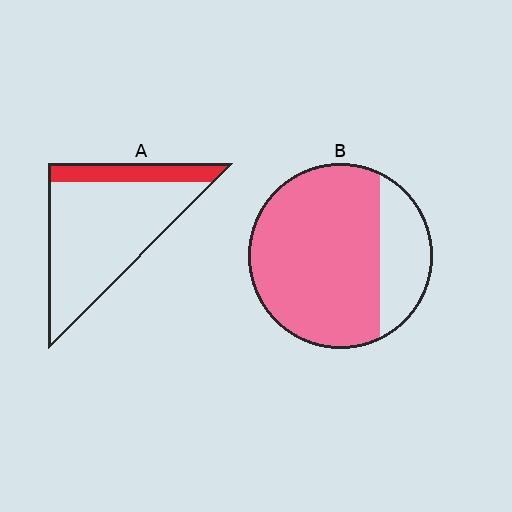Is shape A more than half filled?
No.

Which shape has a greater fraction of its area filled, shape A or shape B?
Shape B.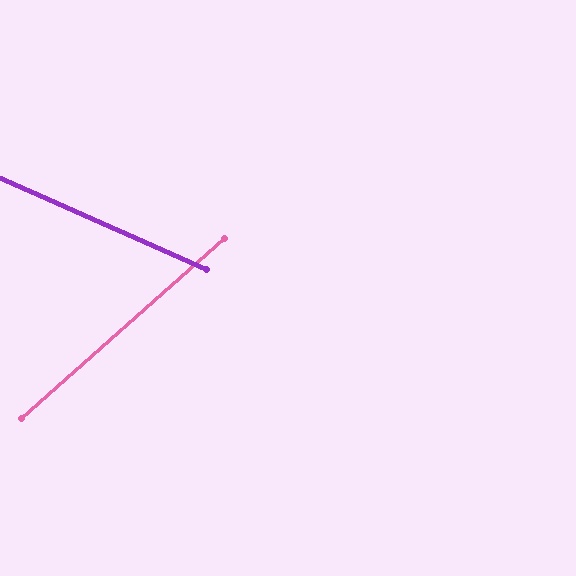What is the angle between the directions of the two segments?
Approximately 65 degrees.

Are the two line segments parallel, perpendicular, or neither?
Neither parallel nor perpendicular — they differ by about 65°.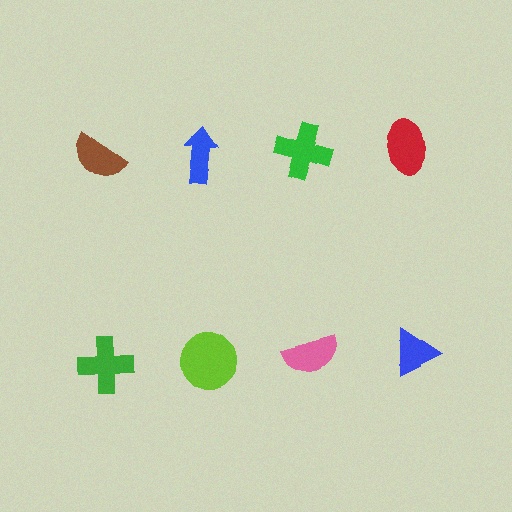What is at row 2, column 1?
A green cross.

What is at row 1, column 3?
A green cross.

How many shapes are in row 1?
4 shapes.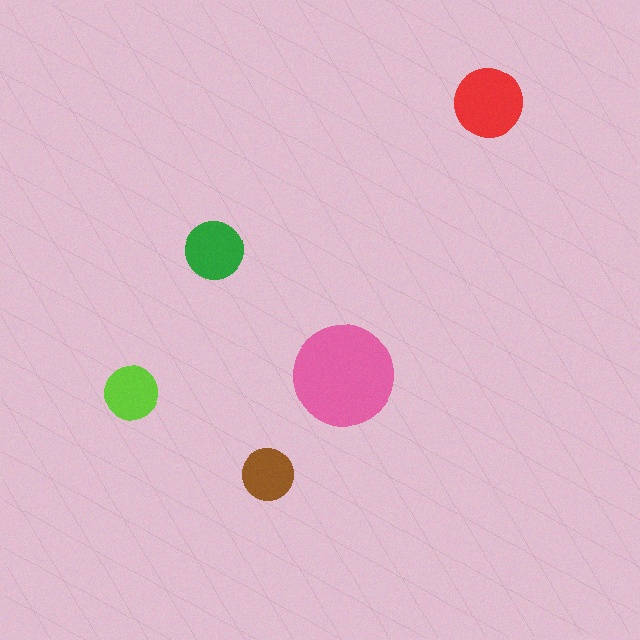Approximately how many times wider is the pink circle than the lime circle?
About 2 times wider.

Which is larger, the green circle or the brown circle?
The green one.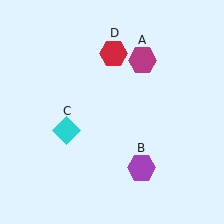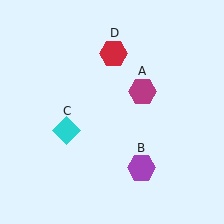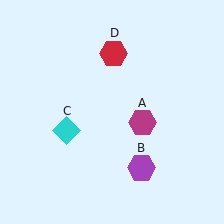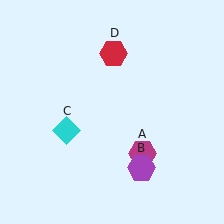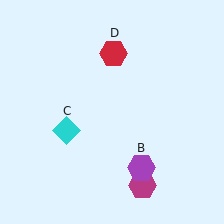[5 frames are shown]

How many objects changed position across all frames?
1 object changed position: magenta hexagon (object A).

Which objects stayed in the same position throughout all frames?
Purple hexagon (object B) and cyan diamond (object C) and red hexagon (object D) remained stationary.